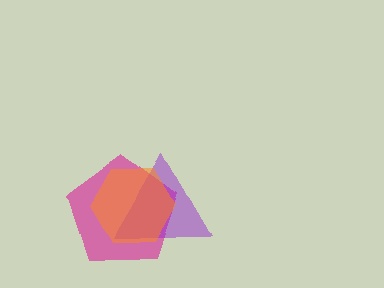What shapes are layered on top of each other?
The layered shapes are: a magenta pentagon, a purple triangle, an orange hexagon.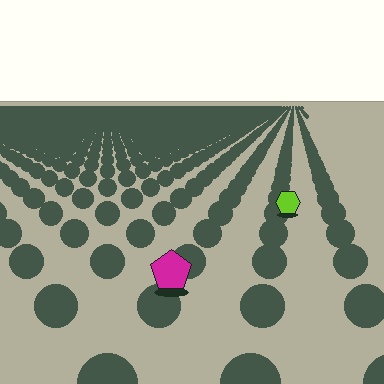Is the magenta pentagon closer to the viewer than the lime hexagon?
Yes. The magenta pentagon is closer — you can tell from the texture gradient: the ground texture is coarser near it.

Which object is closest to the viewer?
The magenta pentagon is closest. The texture marks near it are larger and more spread out.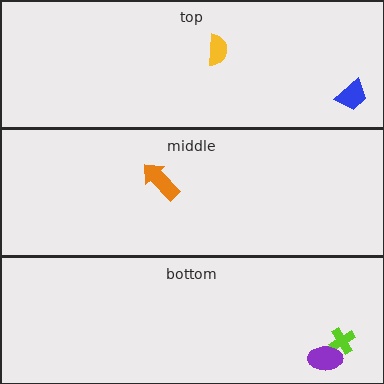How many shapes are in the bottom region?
2.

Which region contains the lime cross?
The bottom region.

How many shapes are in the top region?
2.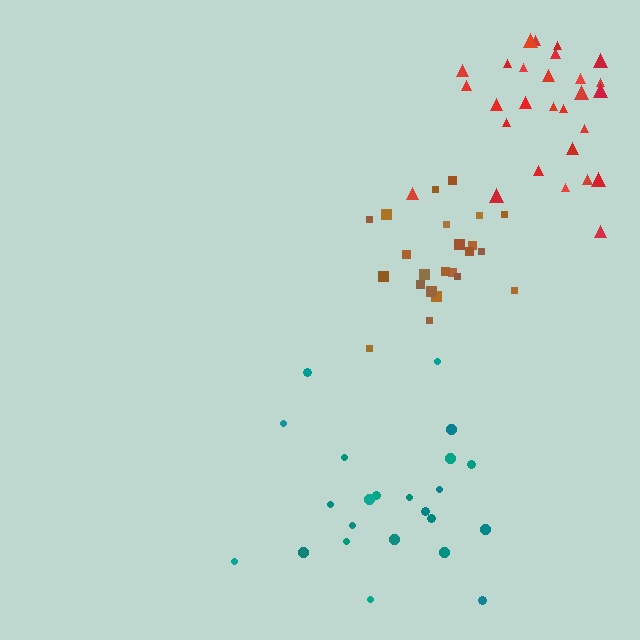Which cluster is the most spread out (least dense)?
Teal.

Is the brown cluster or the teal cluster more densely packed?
Brown.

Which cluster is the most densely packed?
Brown.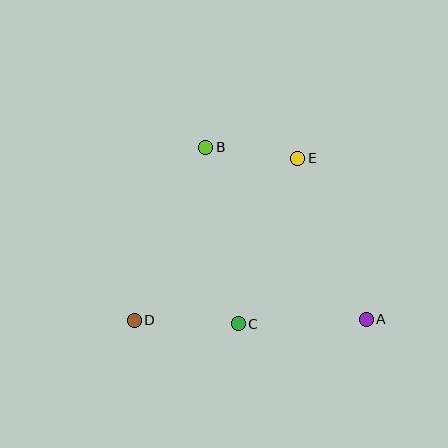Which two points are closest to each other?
Points B and E are closest to each other.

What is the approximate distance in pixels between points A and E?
The distance between A and E is approximately 175 pixels.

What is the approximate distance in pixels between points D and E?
The distance between D and E is approximately 230 pixels.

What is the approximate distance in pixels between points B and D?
The distance between B and D is approximately 187 pixels.